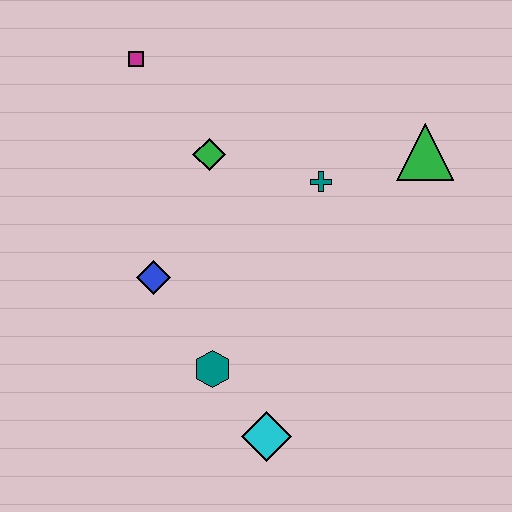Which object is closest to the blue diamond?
The teal hexagon is closest to the blue diamond.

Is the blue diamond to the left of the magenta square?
No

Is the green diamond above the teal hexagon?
Yes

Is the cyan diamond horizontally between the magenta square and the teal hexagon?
No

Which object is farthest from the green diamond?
The cyan diamond is farthest from the green diamond.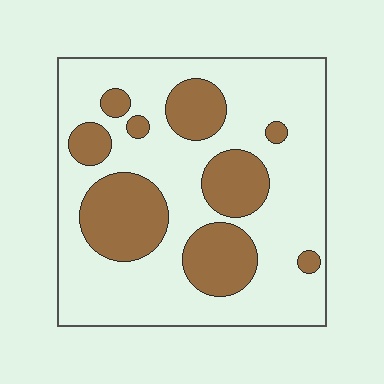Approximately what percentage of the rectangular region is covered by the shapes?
Approximately 30%.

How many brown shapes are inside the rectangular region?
9.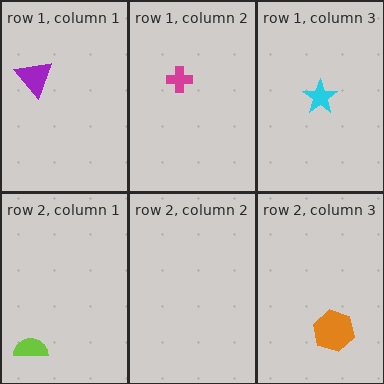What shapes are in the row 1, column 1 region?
The purple triangle.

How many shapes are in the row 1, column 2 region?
1.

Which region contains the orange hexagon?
The row 2, column 3 region.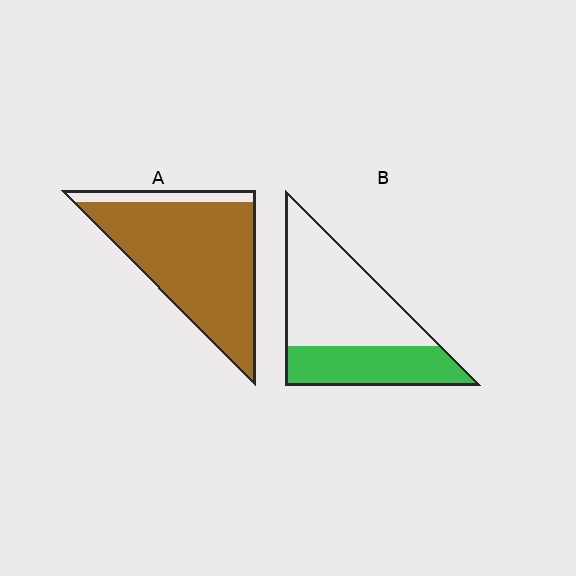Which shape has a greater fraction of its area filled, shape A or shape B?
Shape A.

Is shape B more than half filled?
No.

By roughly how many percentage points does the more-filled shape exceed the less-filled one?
By roughly 50 percentage points (A over B).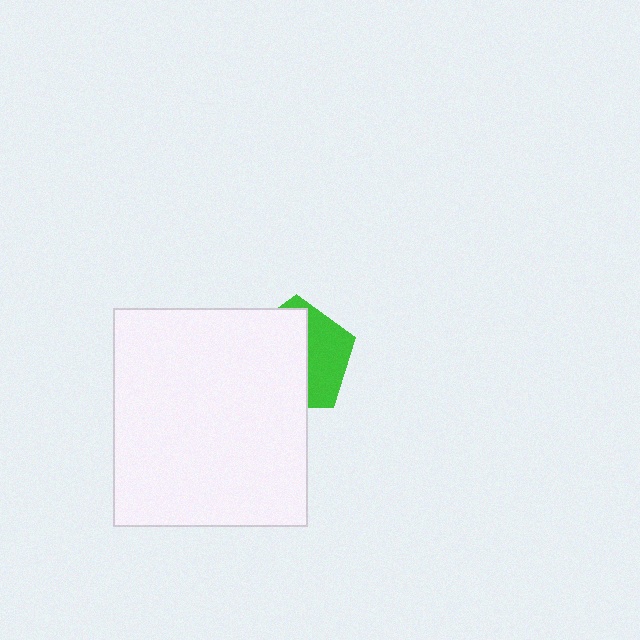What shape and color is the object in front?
The object in front is a white rectangle.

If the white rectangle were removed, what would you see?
You would see the complete green pentagon.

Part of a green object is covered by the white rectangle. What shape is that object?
It is a pentagon.